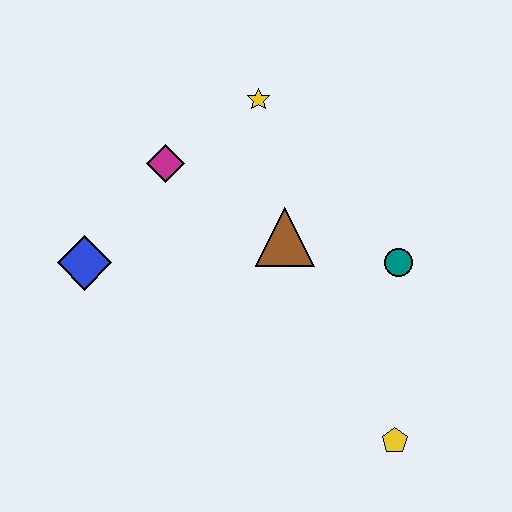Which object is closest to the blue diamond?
The magenta diamond is closest to the blue diamond.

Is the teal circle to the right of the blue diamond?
Yes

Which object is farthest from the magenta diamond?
The yellow pentagon is farthest from the magenta diamond.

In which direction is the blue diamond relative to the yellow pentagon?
The blue diamond is to the left of the yellow pentagon.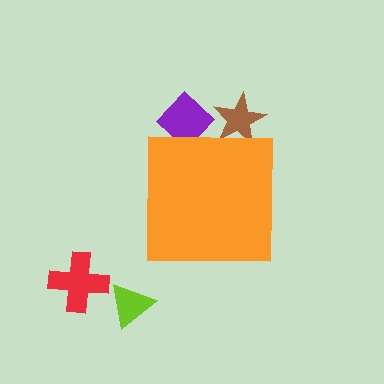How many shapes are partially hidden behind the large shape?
2 shapes are partially hidden.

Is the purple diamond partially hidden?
Yes, the purple diamond is partially hidden behind the orange square.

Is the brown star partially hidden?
Yes, the brown star is partially hidden behind the orange square.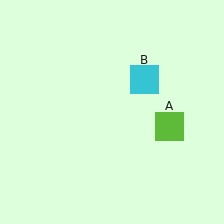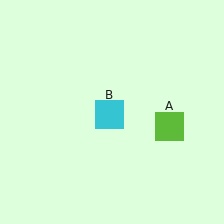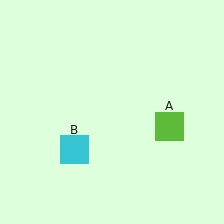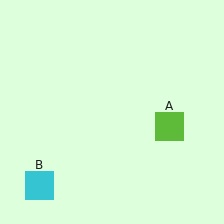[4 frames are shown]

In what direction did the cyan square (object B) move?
The cyan square (object B) moved down and to the left.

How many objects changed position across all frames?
1 object changed position: cyan square (object B).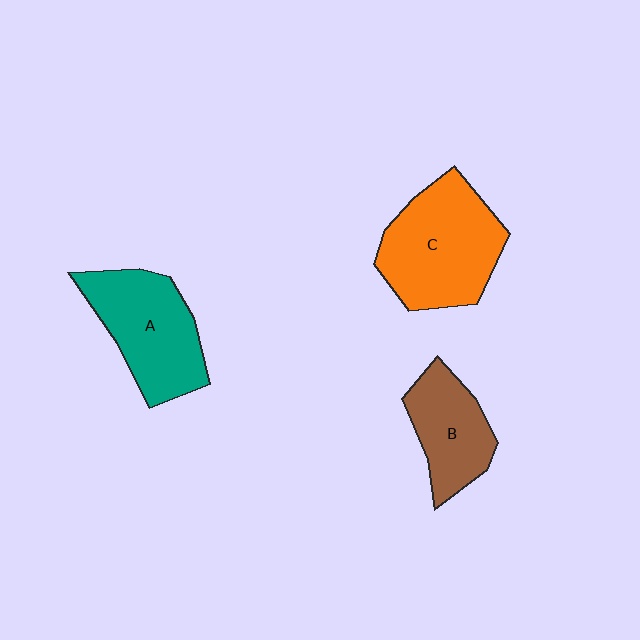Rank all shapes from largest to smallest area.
From largest to smallest: C (orange), A (teal), B (brown).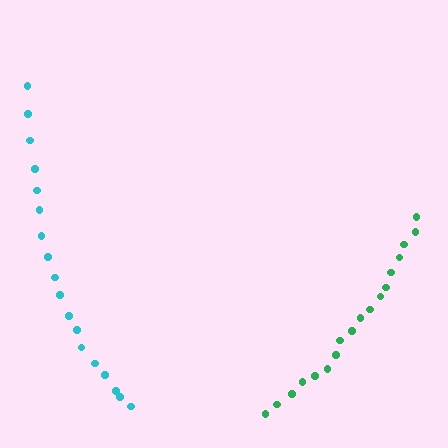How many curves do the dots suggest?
There are 2 distinct paths.